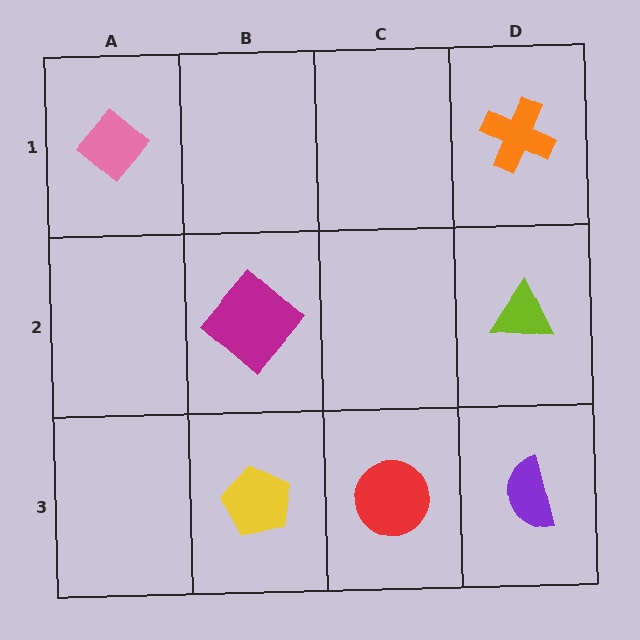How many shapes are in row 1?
2 shapes.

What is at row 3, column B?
A yellow pentagon.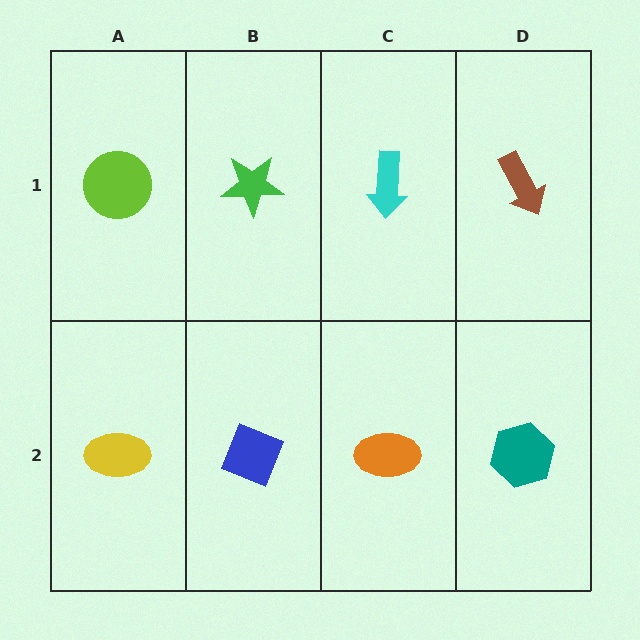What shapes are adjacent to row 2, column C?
A cyan arrow (row 1, column C), a blue diamond (row 2, column B), a teal hexagon (row 2, column D).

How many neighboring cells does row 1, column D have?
2.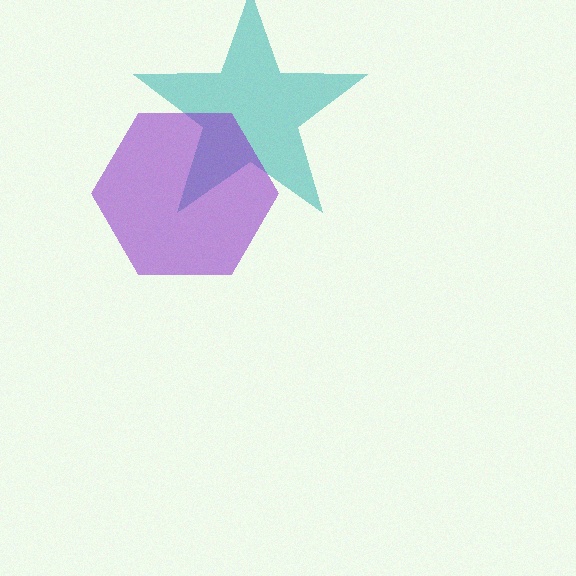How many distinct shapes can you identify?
There are 2 distinct shapes: a teal star, a purple hexagon.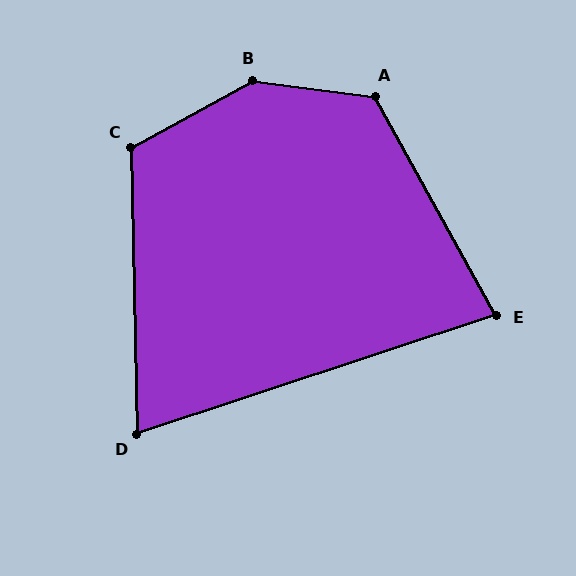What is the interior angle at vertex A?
Approximately 126 degrees (obtuse).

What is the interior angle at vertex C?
Approximately 118 degrees (obtuse).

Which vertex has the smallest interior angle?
D, at approximately 73 degrees.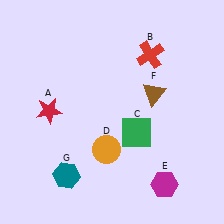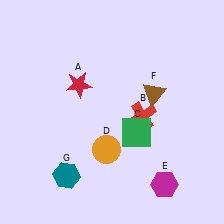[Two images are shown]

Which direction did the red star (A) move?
The red star (A) moved right.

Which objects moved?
The objects that moved are: the red star (A), the red cross (B).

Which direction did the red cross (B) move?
The red cross (B) moved down.